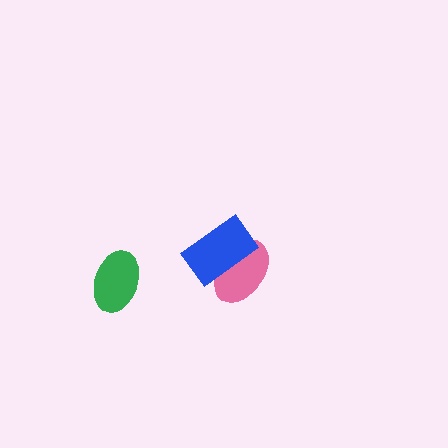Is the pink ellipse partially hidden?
Yes, it is partially covered by another shape.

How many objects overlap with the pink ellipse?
1 object overlaps with the pink ellipse.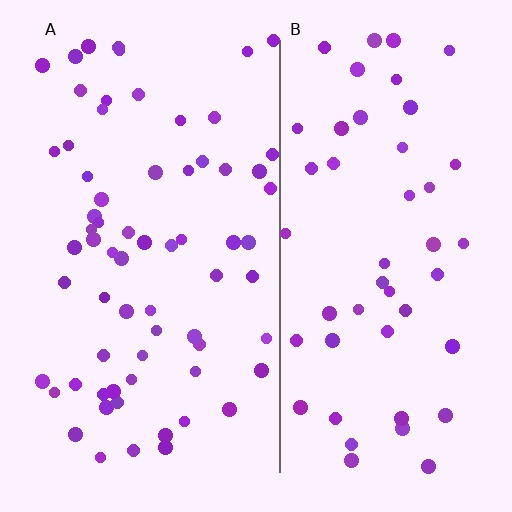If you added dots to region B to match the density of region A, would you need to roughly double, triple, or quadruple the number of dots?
Approximately double.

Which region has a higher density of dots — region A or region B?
A (the left).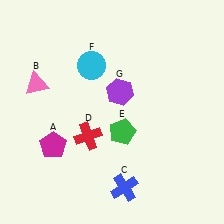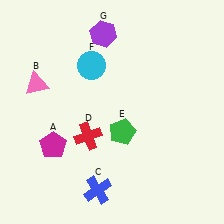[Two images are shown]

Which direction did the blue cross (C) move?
The blue cross (C) moved left.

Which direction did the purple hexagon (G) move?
The purple hexagon (G) moved up.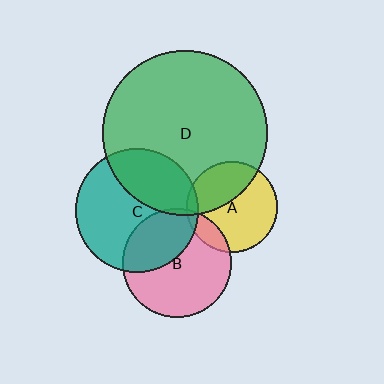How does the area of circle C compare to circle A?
Approximately 1.8 times.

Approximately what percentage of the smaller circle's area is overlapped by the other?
Approximately 35%.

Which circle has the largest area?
Circle D (green).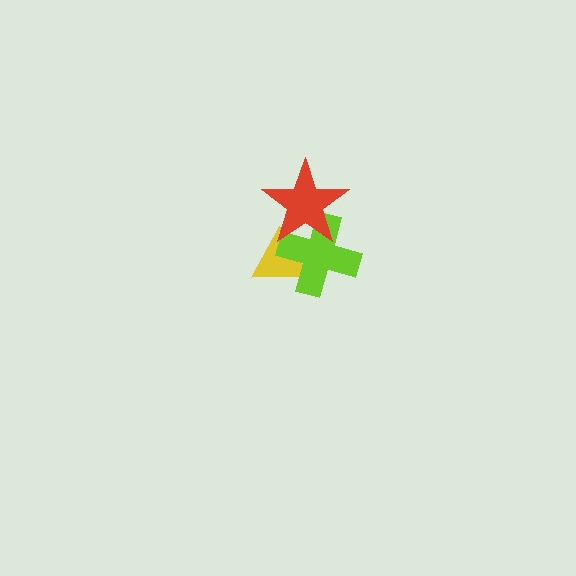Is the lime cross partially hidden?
Yes, it is partially covered by another shape.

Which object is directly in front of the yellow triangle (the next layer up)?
The lime cross is directly in front of the yellow triangle.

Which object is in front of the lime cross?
The red star is in front of the lime cross.